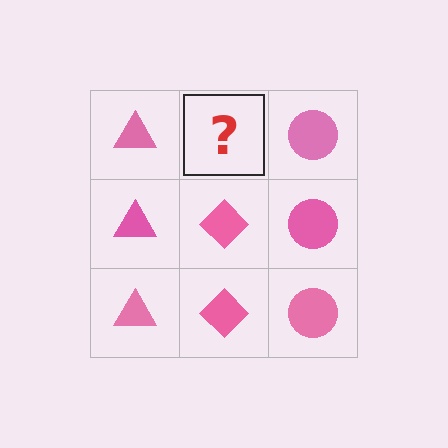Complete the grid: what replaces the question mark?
The question mark should be replaced with a pink diamond.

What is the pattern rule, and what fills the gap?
The rule is that each column has a consistent shape. The gap should be filled with a pink diamond.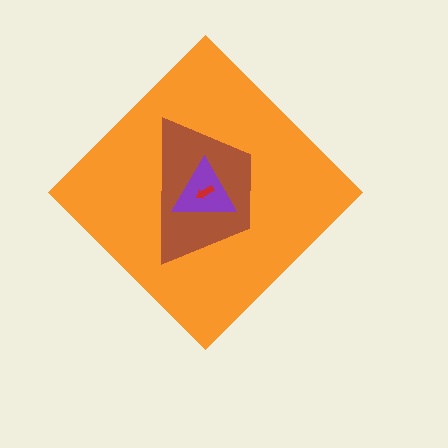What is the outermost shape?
The orange diamond.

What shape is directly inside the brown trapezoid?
The purple triangle.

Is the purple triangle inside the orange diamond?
Yes.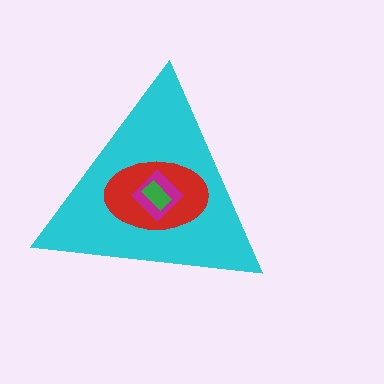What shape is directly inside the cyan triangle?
The red ellipse.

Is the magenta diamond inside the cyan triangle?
Yes.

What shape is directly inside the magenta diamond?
The green rectangle.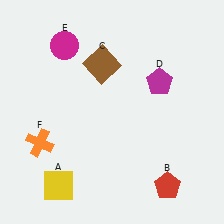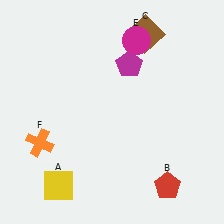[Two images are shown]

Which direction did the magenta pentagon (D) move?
The magenta pentagon (D) moved left.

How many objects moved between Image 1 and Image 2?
3 objects moved between the two images.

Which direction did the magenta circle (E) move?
The magenta circle (E) moved right.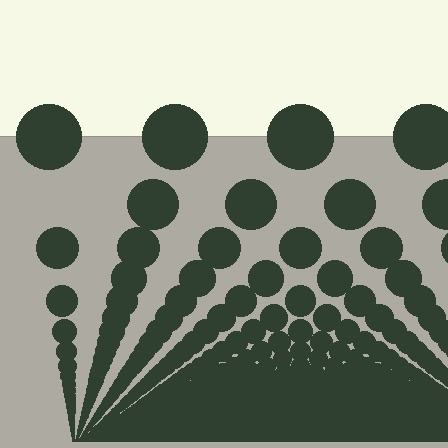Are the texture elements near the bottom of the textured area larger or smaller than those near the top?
Smaller. The gradient is inverted — elements near the bottom are smaller and denser.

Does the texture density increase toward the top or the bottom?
Density increases toward the bottom.